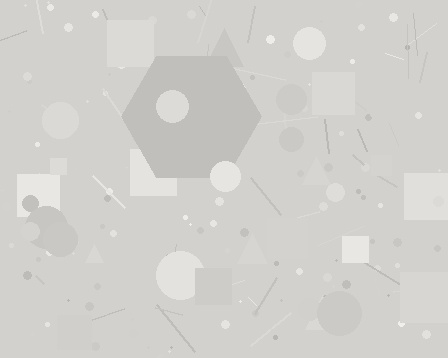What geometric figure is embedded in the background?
A hexagon is embedded in the background.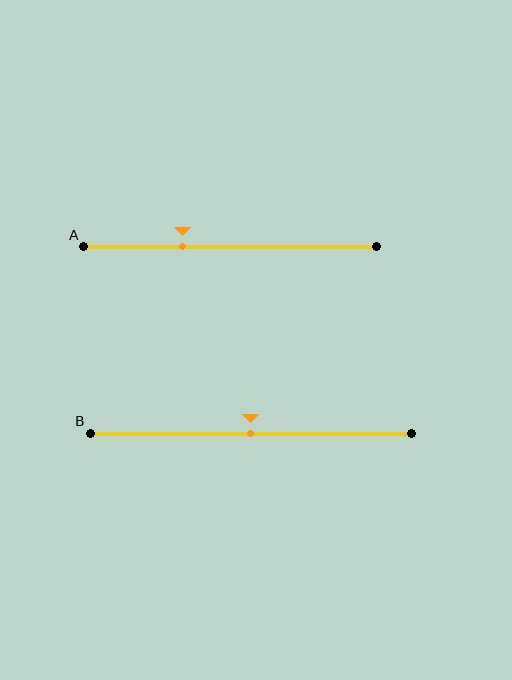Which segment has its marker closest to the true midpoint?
Segment B has its marker closest to the true midpoint.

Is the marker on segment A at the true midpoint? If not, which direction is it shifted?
No, the marker on segment A is shifted to the left by about 16% of the segment length.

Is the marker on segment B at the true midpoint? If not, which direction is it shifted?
Yes, the marker on segment B is at the true midpoint.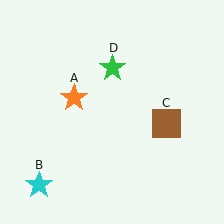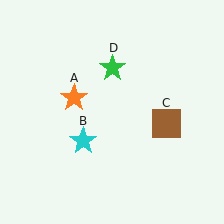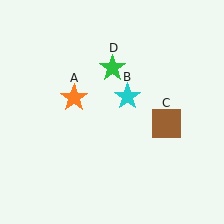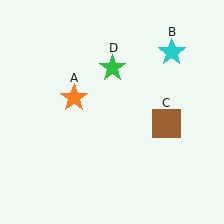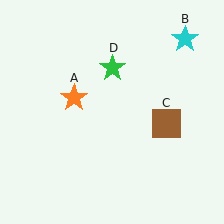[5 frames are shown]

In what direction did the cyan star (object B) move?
The cyan star (object B) moved up and to the right.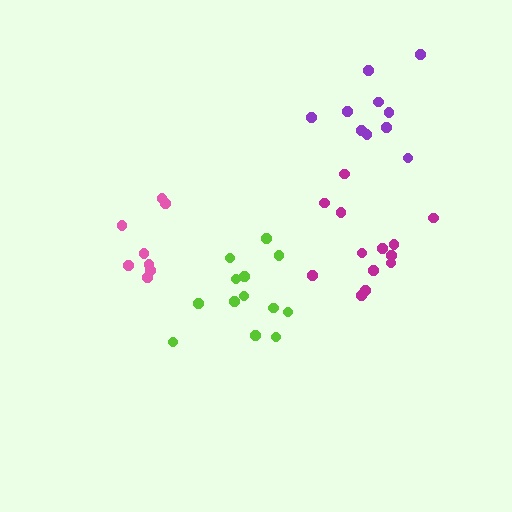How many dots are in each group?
Group 1: 13 dots, Group 2: 8 dots, Group 3: 13 dots, Group 4: 10 dots (44 total).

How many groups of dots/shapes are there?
There are 4 groups.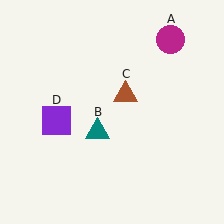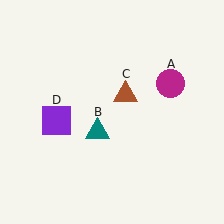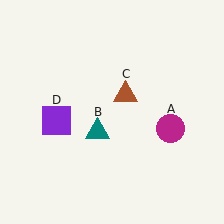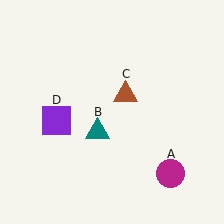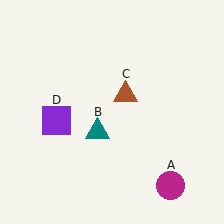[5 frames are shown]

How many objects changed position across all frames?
1 object changed position: magenta circle (object A).